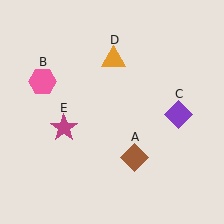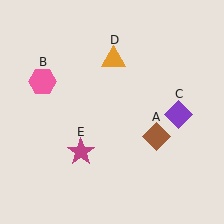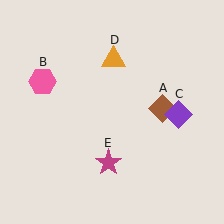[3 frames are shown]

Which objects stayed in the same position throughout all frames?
Pink hexagon (object B) and purple diamond (object C) and orange triangle (object D) remained stationary.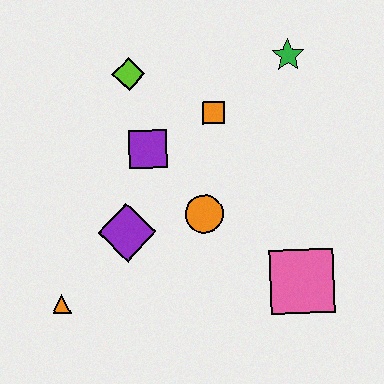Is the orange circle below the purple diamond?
No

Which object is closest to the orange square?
The purple square is closest to the orange square.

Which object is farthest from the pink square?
The lime diamond is farthest from the pink square.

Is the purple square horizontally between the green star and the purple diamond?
Yes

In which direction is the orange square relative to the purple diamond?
The orange square is above the purple diamond.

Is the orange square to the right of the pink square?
No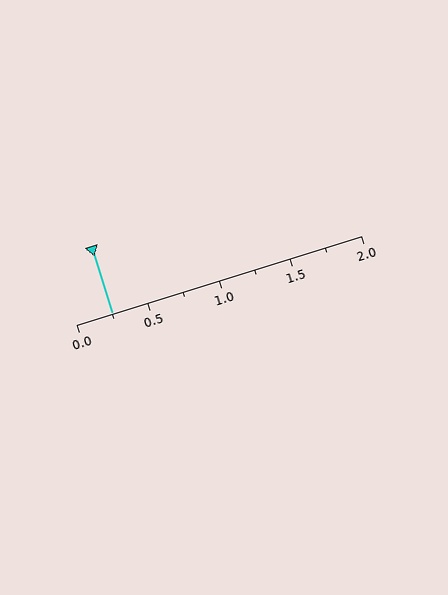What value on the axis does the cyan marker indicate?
The marker indicates approximately 0.25.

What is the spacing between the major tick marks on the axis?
The major ticks are spaced 0.5 apart.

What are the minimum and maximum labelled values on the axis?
The axis runs from 0.0 to 2.0.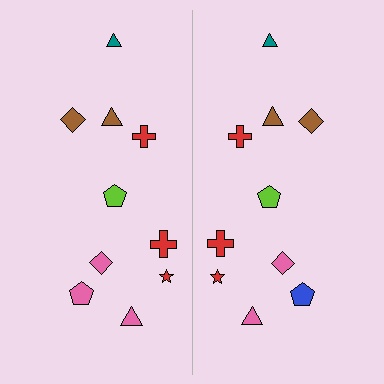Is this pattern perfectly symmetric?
No, the pattern is not perfectly symmetric. The blue pentagon on the right side breaks the symmetry — its mirror counterpart is pink.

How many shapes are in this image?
There are 20 shapes in this image.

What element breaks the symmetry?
The blue pentagon on the right side breaks the symmetry — its mirror counterpart is pink.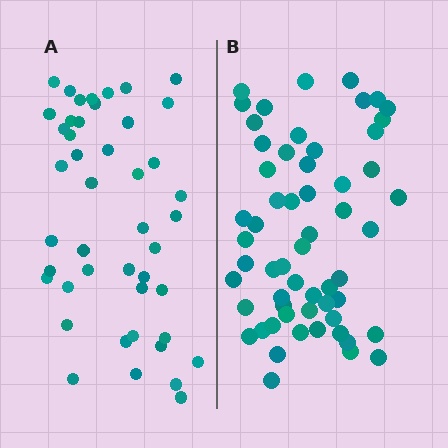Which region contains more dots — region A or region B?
Region B (the right region) has more dots.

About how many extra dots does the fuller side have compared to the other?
Region B has approximately 15 more dots than region A.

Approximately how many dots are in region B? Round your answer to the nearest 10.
About 60 dots. (The exact count is 58, which rounds to 60.)